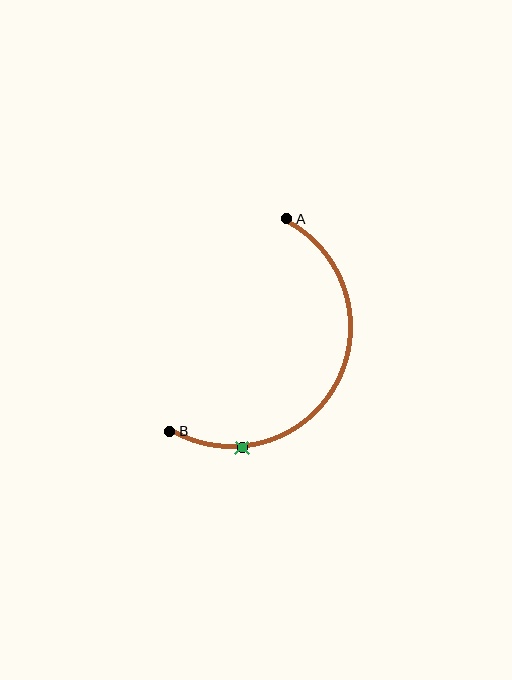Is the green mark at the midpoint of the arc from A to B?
No. The green mark lies on the arc but is closer to endpoint B. The arc midpoint would be at the point on the curve equidistant along the arc from both A and B.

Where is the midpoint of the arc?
The arc midpoint is the point on the curve farthest from the straight line joining A and B. It sits to the right of that line.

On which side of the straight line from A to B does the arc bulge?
The arc bulges to the right of the straight line connecting A and B.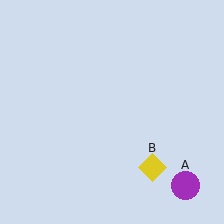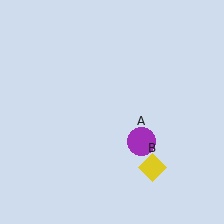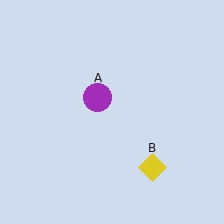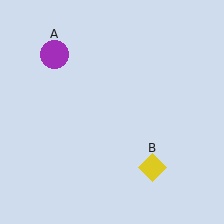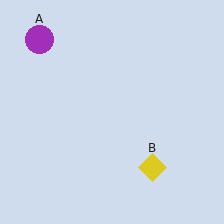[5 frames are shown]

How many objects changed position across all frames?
1 object changed position: purple circle (object A).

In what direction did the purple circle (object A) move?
The purple circle (object A) moved up and to the left.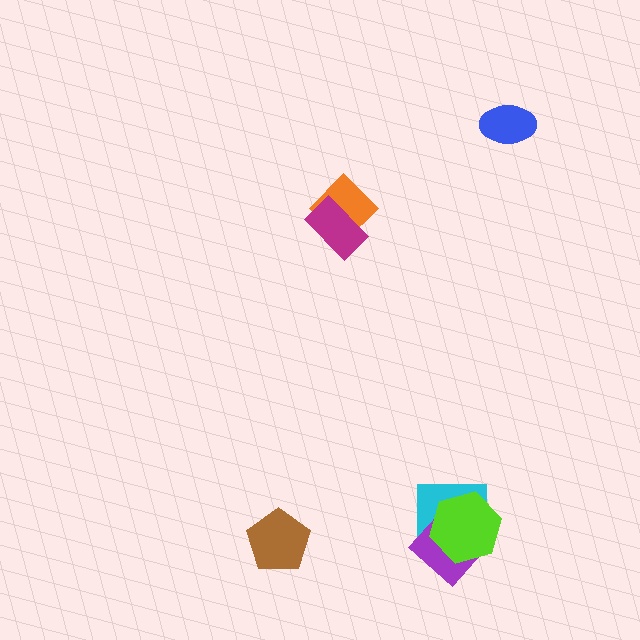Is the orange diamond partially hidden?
Yes, it is partially covered by another shape.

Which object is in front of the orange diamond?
The magenta rectangle is in front of the orange diamond.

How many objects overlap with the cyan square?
2 objects overlap with the cyan square.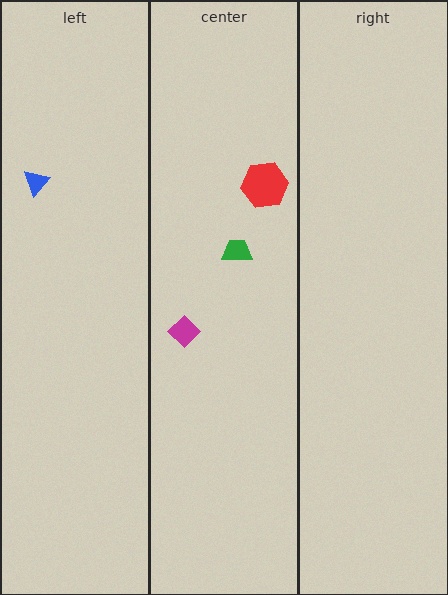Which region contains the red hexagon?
The center region.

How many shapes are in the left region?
1.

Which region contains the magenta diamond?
The center region.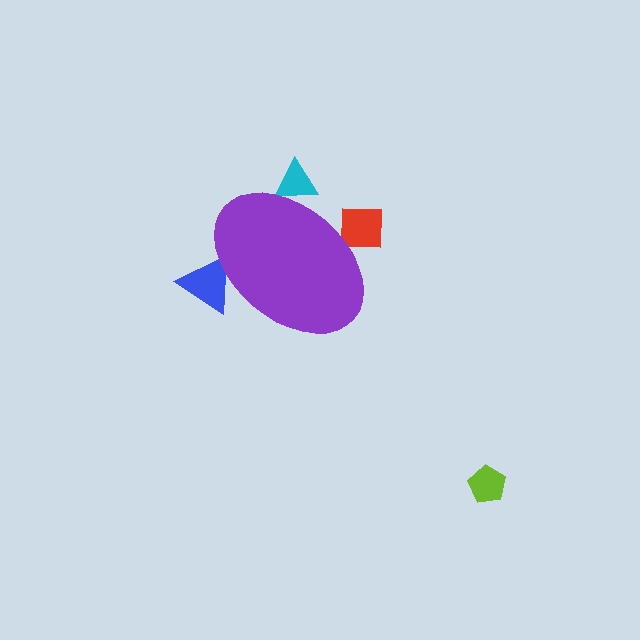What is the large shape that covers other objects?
A purple ellipse.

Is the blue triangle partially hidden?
Yes, the blue triangle is partially hidden behind the purple ellipse.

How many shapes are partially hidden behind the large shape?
3 shapes are partially hidden.